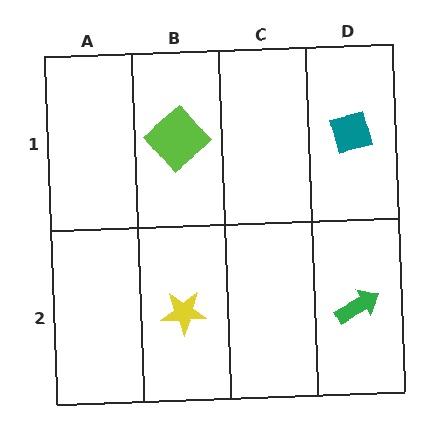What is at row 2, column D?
A green arrow.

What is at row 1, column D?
A teal square.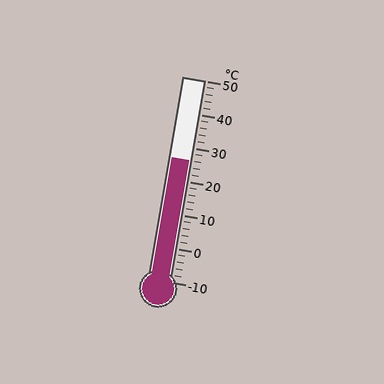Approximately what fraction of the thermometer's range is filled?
The thermometer is filled to approximately 60% of its range.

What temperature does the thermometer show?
The thermometer shows approximately 26°C.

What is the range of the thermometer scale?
The thermometer scale ranges from -10°C to 50°C.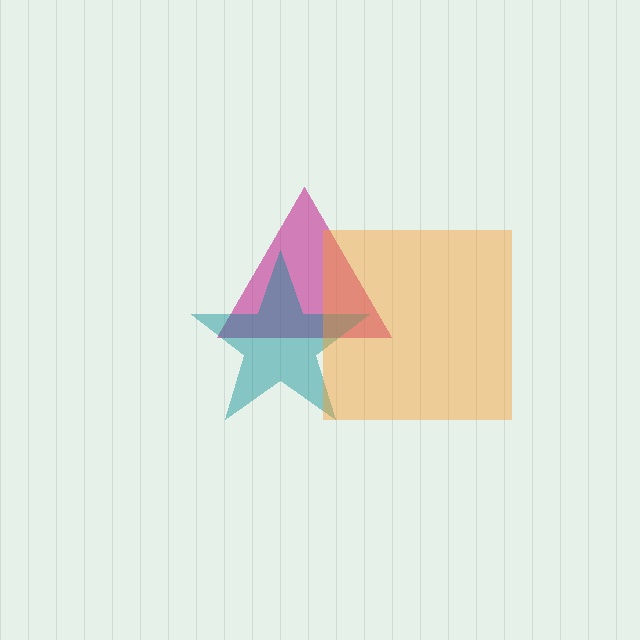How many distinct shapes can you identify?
There are 3 distinct shapes: a magenta triangle, a teal star, an orange square.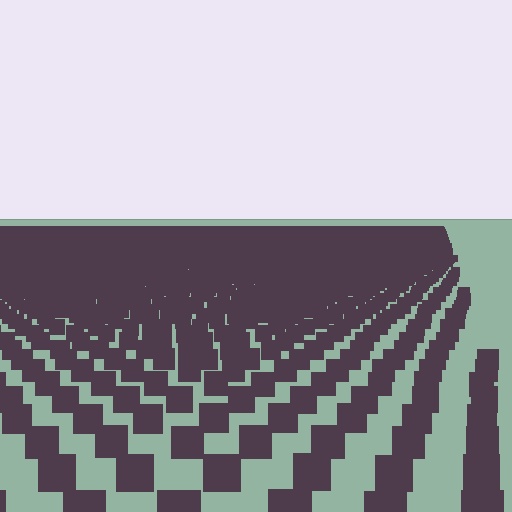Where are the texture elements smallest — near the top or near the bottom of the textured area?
Near the top.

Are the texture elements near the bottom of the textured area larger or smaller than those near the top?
Larger. Near the bottom, elements are closer to the viewer and appear at a bigger on-screen size.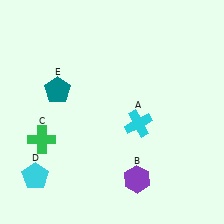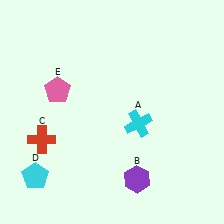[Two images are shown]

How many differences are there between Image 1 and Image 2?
There are 2 differences between the two images.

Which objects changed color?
C changed from green to red. E changed from teal to pink.